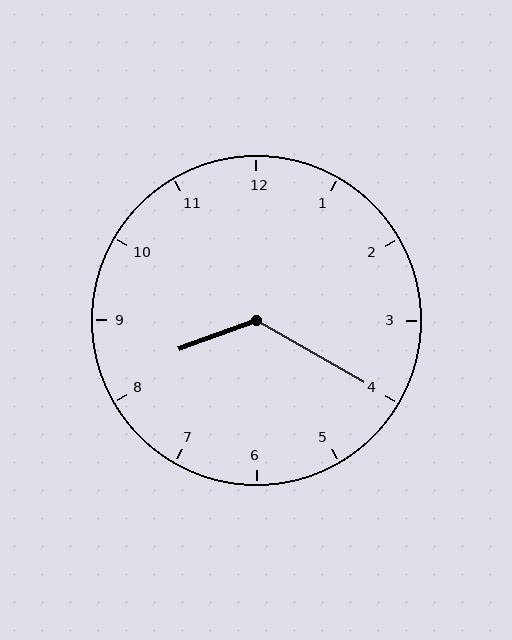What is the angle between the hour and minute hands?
Approximately 130 degrees.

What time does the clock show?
8:20.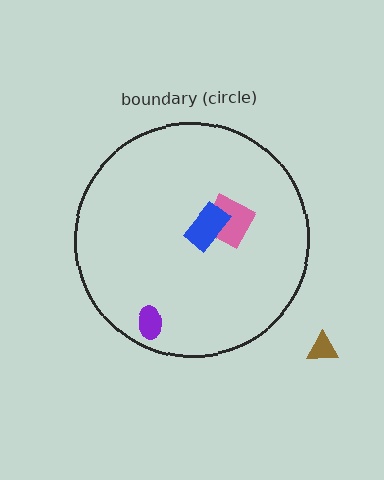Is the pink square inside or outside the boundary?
Inside.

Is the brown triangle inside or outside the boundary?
Outside.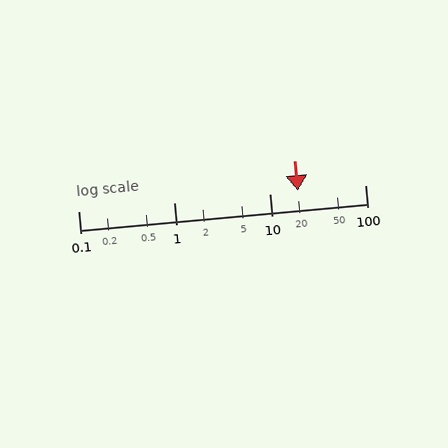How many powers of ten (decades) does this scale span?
The scale spans 3 decades, from 0.1 to 100.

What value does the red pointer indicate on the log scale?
The pointer indicates approximately 20.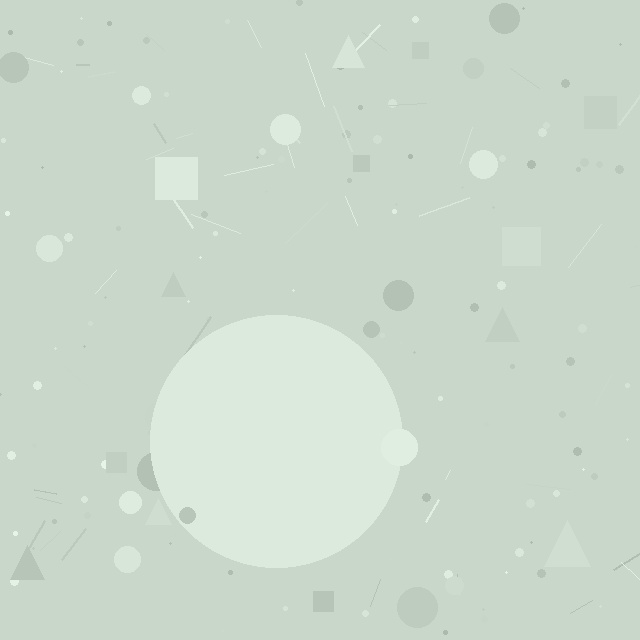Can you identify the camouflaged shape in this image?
The camouflaged shape is a circle.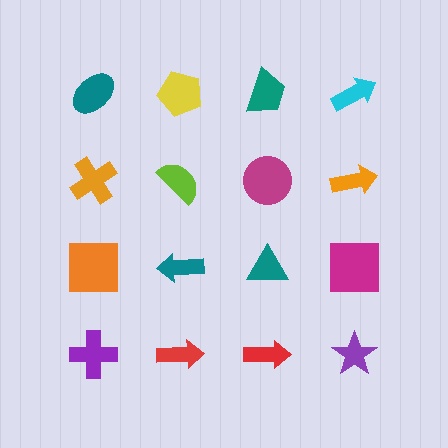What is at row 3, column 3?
A teal triangle.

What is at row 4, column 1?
A purple cross.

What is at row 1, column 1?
A teal ellipse.